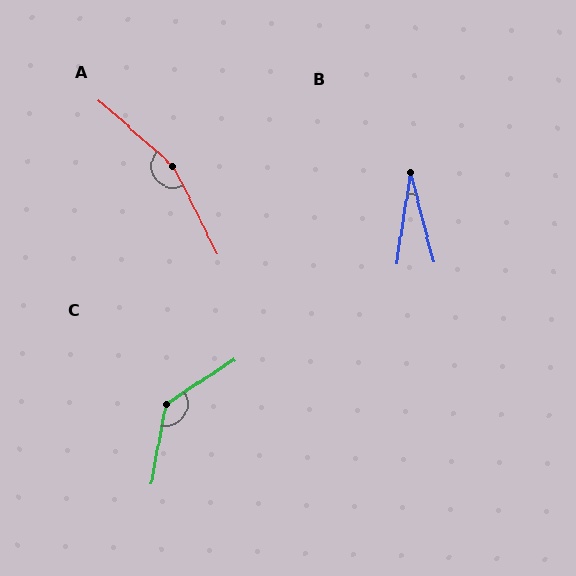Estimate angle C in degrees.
Approximately 134 degrees.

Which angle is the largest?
A, at approximately 159 degrees.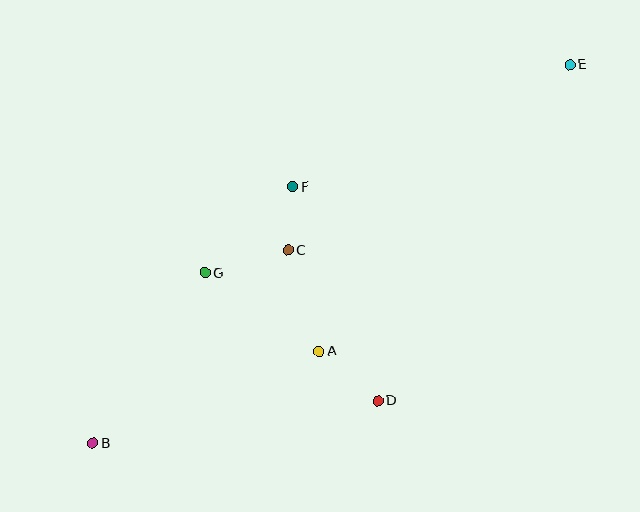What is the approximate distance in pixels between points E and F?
The distance between E and F is approximately 303 pixels.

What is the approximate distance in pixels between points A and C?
The distance between A and C is approximately 106 pixels.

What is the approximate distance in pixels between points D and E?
The distance between D and E is approximately 387 pixels.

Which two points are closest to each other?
Points C and F are closest to each other.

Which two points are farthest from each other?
Points B and E are farthest from each other.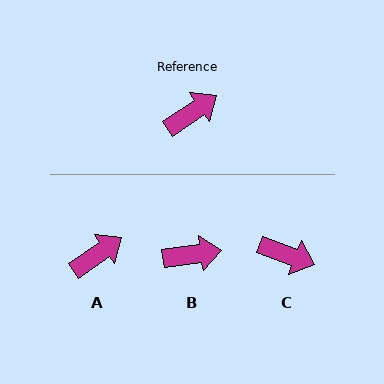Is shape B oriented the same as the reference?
No, it is off by about 27 degrees.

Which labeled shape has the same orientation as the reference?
A.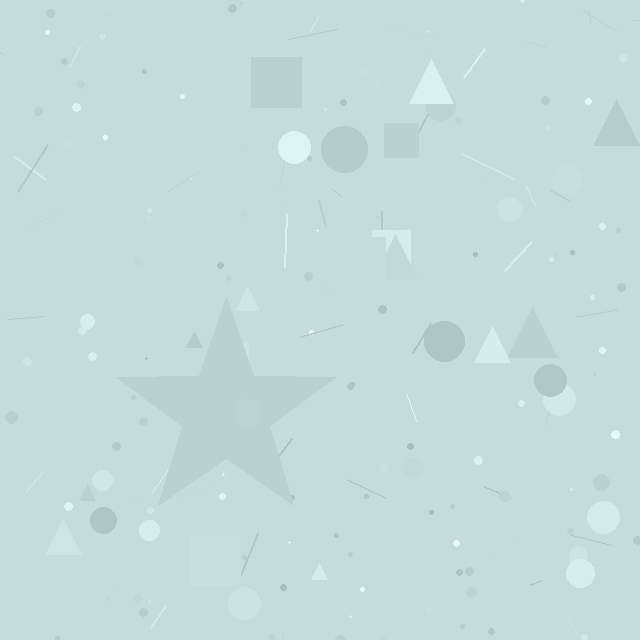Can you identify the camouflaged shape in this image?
The camouflaged shape is a star.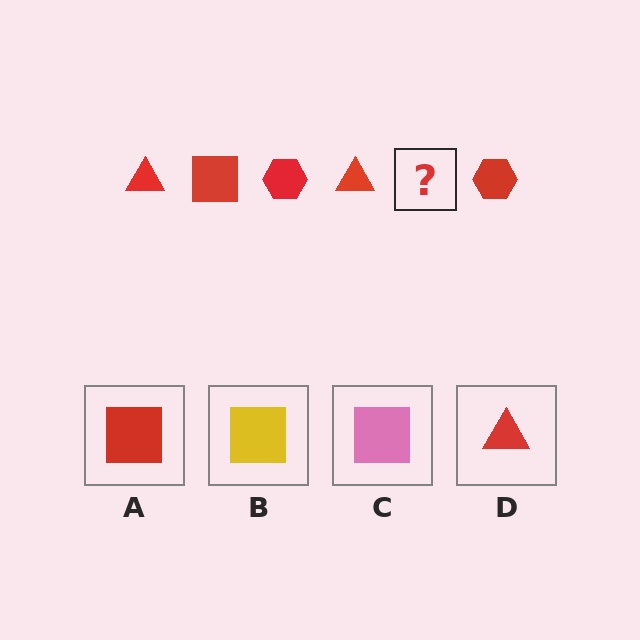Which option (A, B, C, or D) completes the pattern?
A.